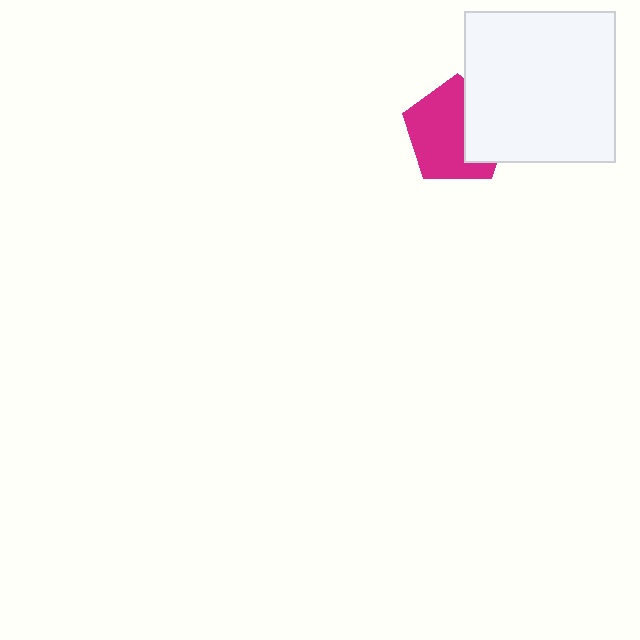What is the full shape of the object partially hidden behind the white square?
The partially hidden object is a magenta pentagon.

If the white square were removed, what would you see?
You would see the complete magenta pentagon.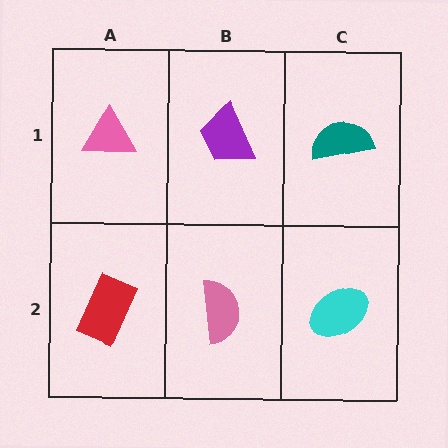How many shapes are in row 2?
3 shapes.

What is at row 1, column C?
A teal semicircle.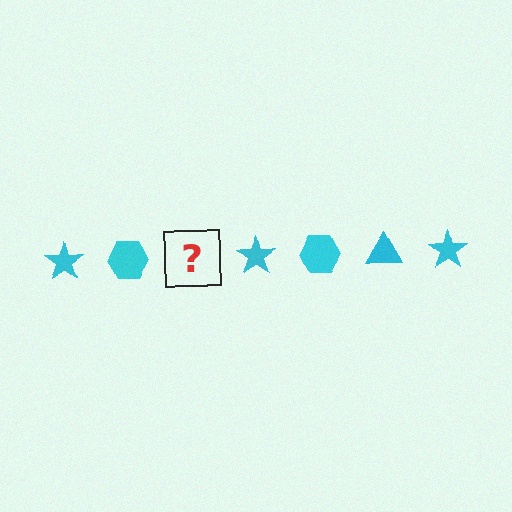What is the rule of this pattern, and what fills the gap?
The rule is that the pattern cycles through star, hexagon, triangle shapes in cyan. The gap should be filled with a cyan triangle.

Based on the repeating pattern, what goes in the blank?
The blank should be a cyan triangle.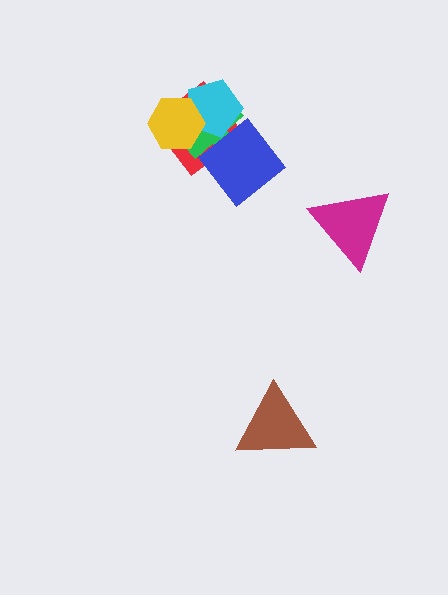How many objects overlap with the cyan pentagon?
4 objects overlap with the cyan pentagon.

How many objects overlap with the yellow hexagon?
3 objects overlap with the yellow hexagon.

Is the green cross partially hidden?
Yes, it is partially covered by another shape.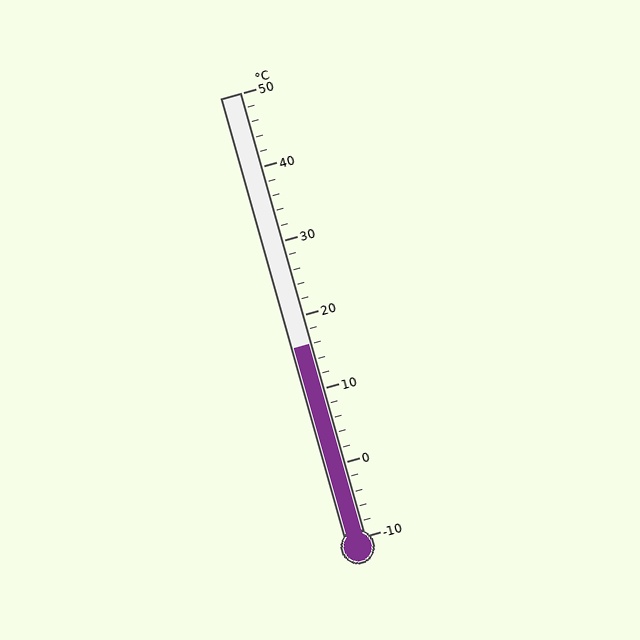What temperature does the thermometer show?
The thermometer shows approximately 16°C.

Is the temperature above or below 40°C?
The temperature is below 40°C.